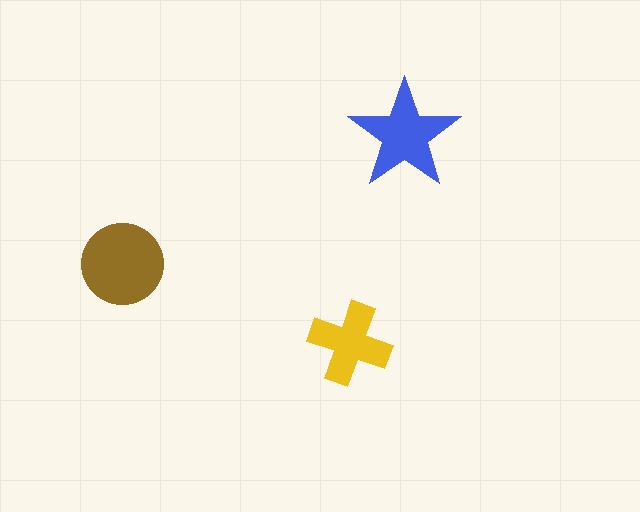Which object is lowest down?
The yellow cross is bottommost.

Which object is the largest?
The brown circle.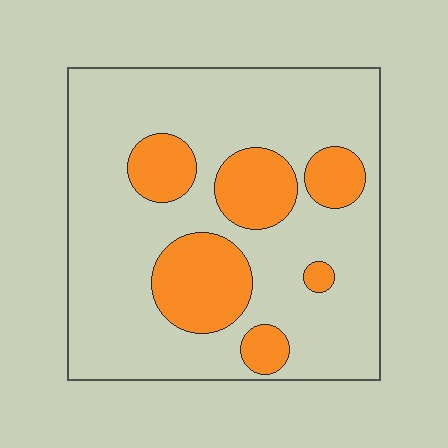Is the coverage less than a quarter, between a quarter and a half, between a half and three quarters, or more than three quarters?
Less than a quarter.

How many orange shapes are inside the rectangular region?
6.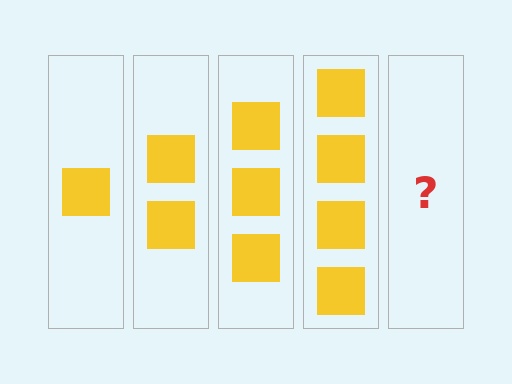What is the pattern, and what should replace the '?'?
The pattern is that each step adds one more square. The '?' should be 5 squares.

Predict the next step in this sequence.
The next step is 5 squares.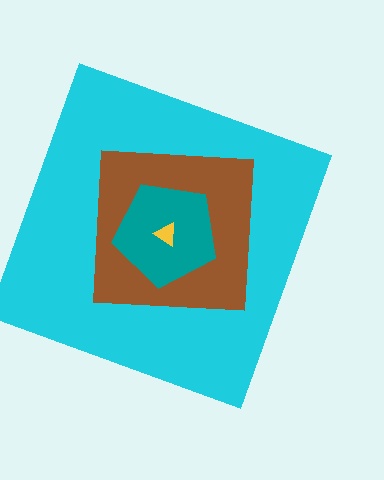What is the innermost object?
The yellow triangle.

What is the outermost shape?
The cyan square.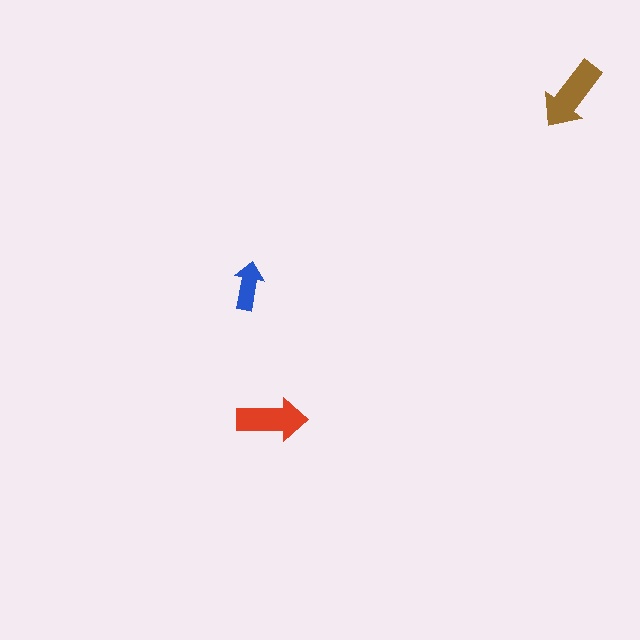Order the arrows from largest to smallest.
the brown one, the red one, the blue one.